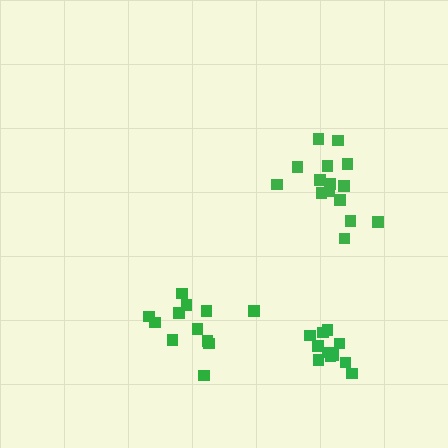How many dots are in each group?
Group 1: 12 dots, Group 2: 15 dots, Group 3: 12 dots (39 total).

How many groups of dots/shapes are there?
There are 3 groups.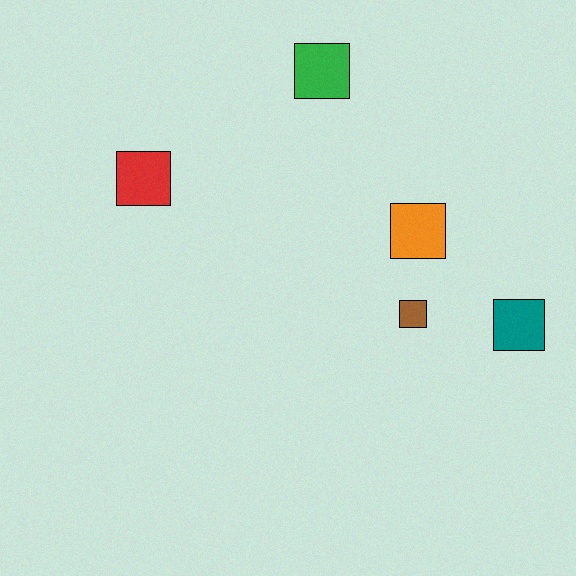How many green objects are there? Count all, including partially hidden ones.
There is 1 green object.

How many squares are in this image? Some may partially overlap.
There are 5 squares.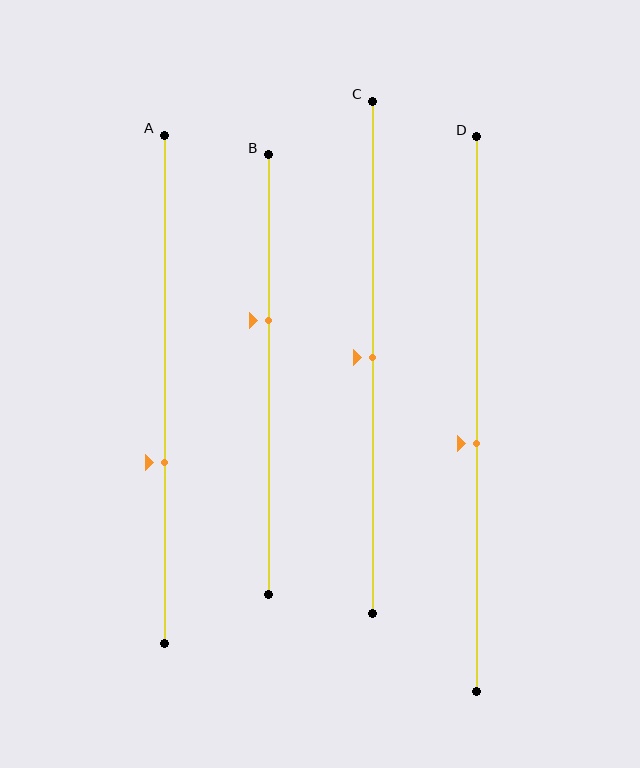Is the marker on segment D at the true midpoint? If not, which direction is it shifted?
No, the marker on segment D is shifted downward by about 5% of the segment length.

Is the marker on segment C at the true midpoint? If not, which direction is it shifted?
Yes, the marker on segment C is at the true midpoint.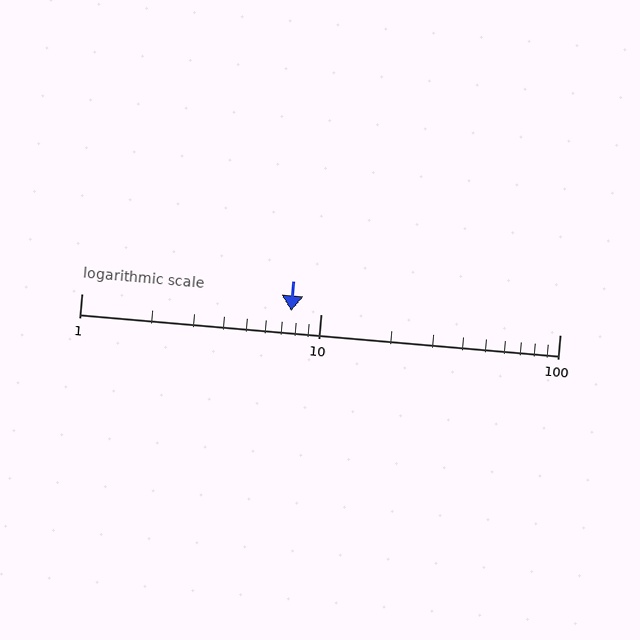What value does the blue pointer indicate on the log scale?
The pointer indicates approximately 7.5.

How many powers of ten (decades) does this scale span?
The scale spans 2 decades, from 1 to 100.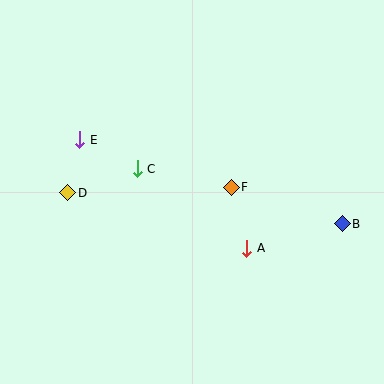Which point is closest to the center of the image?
Point F at (231, 187) is closest to the center.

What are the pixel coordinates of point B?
Point B is at (342, 224).